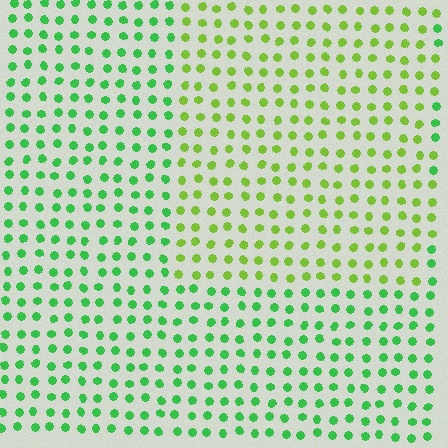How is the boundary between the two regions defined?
The boundary is defined purely by a slight shift in hue (about 38 degrees). Spacing, size, and orientation are identical on both sides.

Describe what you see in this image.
The image is filled with small green elements in a uniform arrangement. A rectangle-shaped region is visible where the elements are tinted to a slightly different hue, forming a subtle color boundary.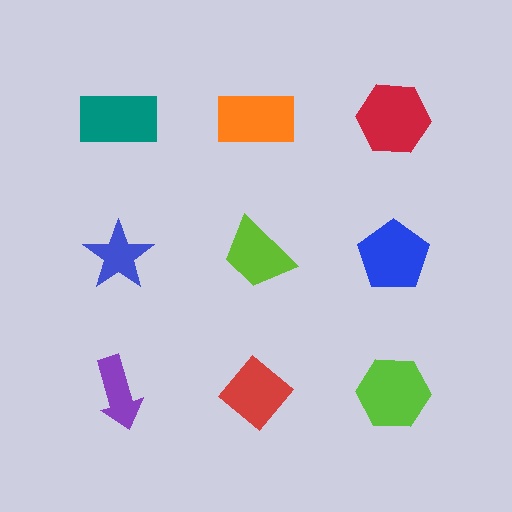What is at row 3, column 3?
A lime hexagon.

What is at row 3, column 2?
A red diamond.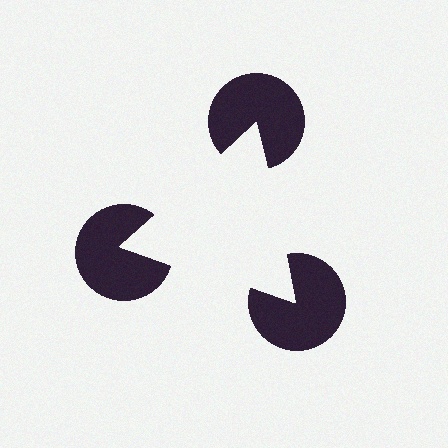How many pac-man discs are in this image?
There are 3 — one at each vertex of the illusory triangle.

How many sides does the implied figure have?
3 sides.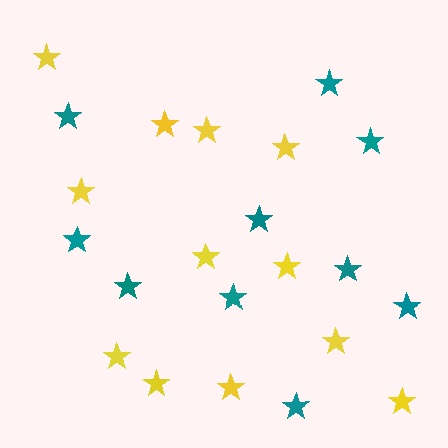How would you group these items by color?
There are 2 groups: one group of yellow stars (12) and one group of teal stars (10).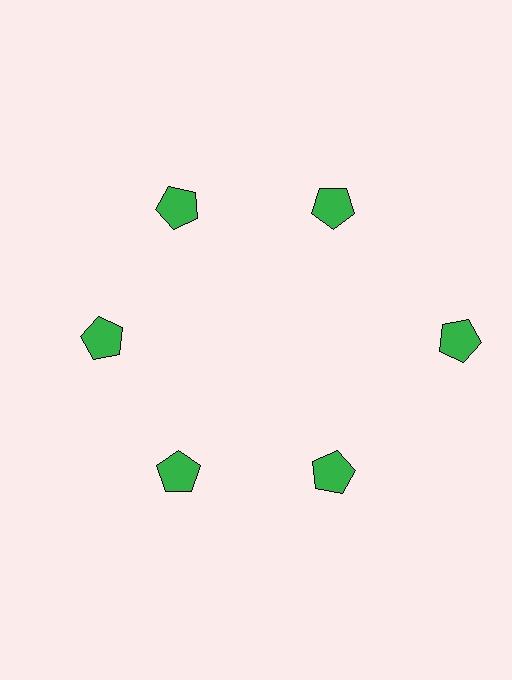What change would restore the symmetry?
The symmetry would be restored by moving it inward, back onto the ring so that all 6 pentagons sit at equal angles and equal distance from the center.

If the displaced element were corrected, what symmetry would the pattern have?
It would have 6-fold rotational symmetry — the pattern would map onto itself every 60 degrees.